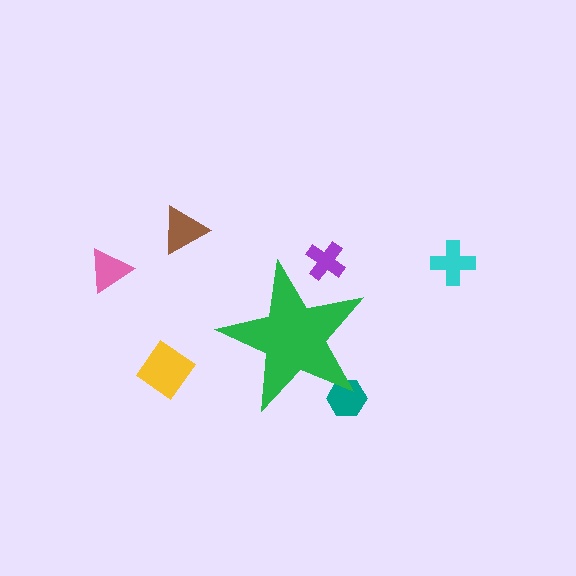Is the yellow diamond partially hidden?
No, the yellow diamond is fully visible.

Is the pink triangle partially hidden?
No, the pink triangle is fully visible.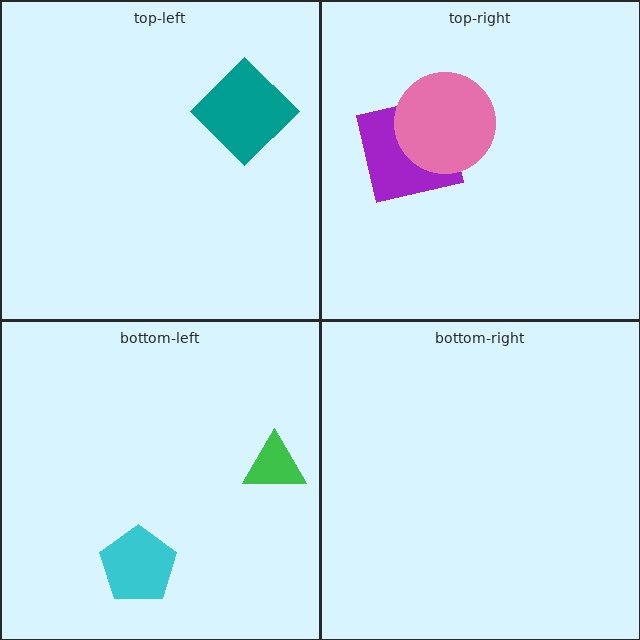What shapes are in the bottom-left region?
The cyan pentagon, the green triangle.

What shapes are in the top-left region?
The teal diamond.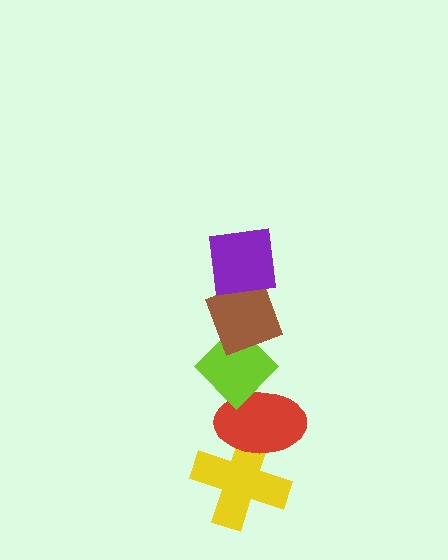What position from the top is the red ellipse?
The red ellipse is 4th from the top.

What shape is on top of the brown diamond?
The purple square is on top of the brown diamond.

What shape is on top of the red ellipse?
The lime diamond is on top of the red ellipse.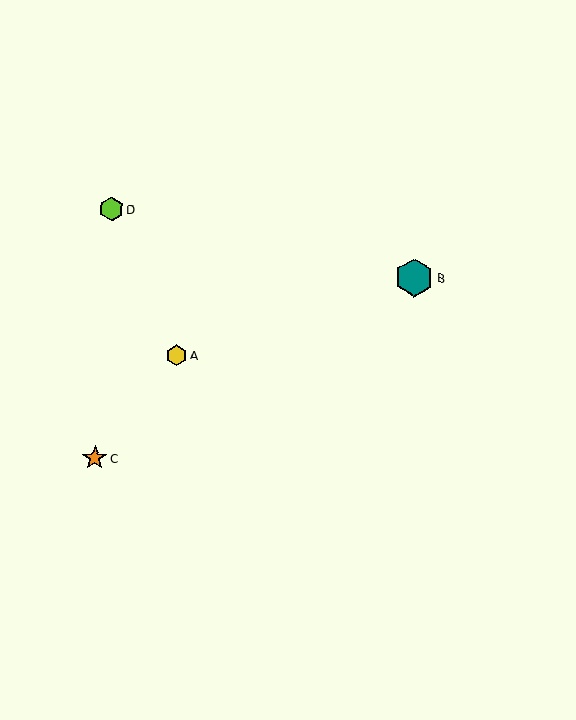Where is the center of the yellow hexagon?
The center of the yellow hexagon is at (177, 355).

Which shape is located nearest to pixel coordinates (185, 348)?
The yellow hexagon (labeled A) at (177, 355) is nearest to that location.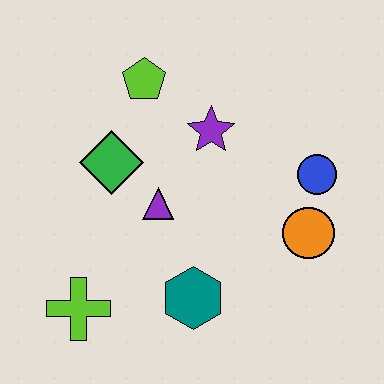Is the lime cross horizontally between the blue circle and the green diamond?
No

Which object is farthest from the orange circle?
The lime cross is farthest from the orange circle.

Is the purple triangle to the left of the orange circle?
Yes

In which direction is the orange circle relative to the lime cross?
The orange circle is to the right of the lime cross.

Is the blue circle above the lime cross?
Yes